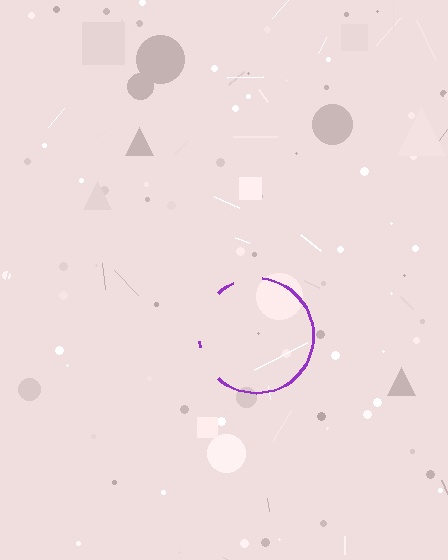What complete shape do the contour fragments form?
The contour fragments form a circle.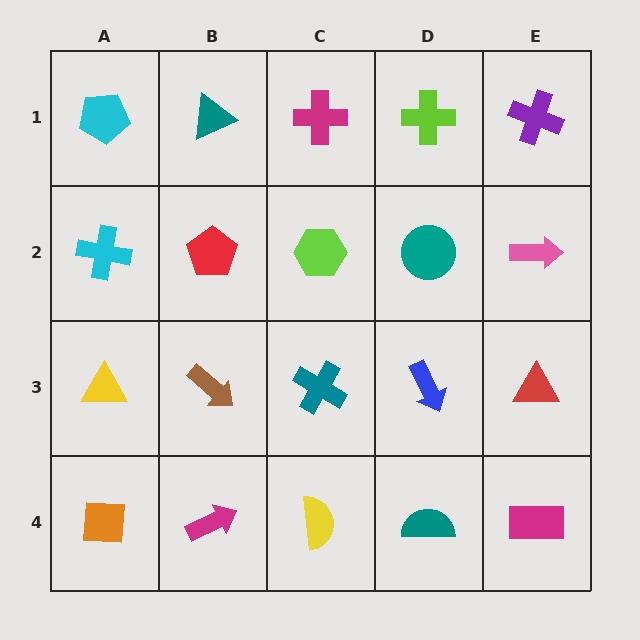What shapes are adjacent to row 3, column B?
A red pentagon (row 2, column B), a magenta arrow (row 4, column B), a yellow triangle (row 3, column A), a teal cross (row 3, column C).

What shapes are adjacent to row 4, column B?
A brown arrow (row 3, column B), an orange square (row 4, column A), a yellow semicircle (row 4, column C).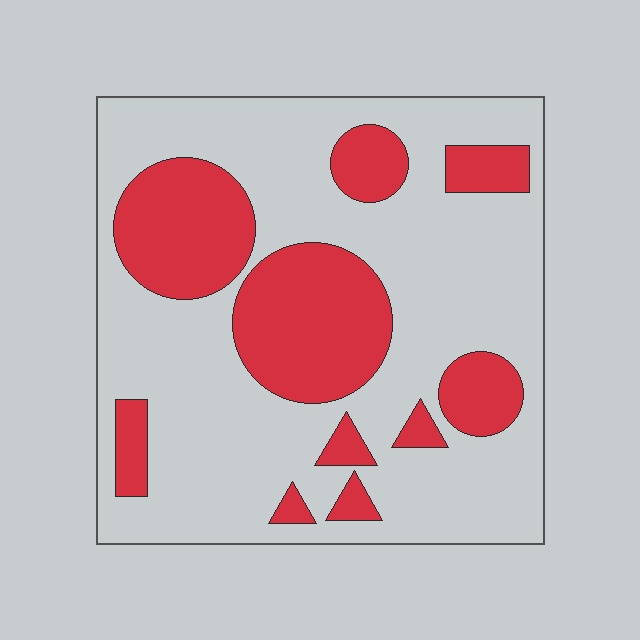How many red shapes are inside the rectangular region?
10.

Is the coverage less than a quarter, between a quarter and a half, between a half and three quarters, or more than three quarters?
Between a quarter and a half.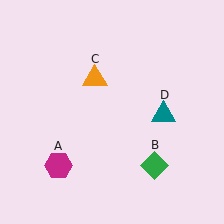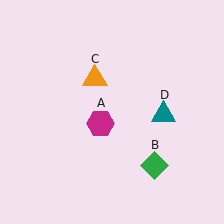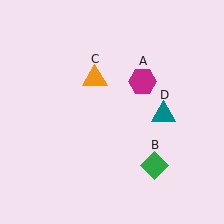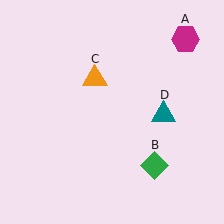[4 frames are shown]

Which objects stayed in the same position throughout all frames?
Green diamond (object B) and orange triangle (object C) and teal triangle (object D) remained stationary.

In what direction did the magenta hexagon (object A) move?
The magenta hexagon (object A) moved up and to the right.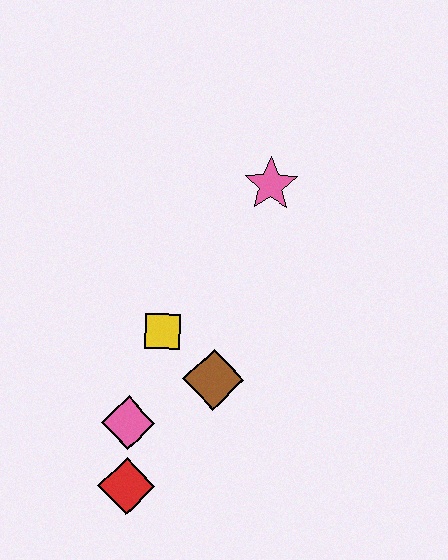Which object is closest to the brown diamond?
The yellow square is closest to the brown diamond.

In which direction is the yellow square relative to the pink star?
The yellow square is below the pink star.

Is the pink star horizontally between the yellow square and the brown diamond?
No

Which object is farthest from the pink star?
The red diamond is farthest from the pink star.